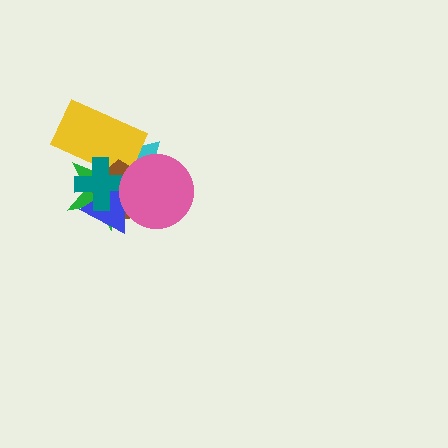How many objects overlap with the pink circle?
5 objects overlap with the pink circle.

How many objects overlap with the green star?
6 objects overlap with the green star.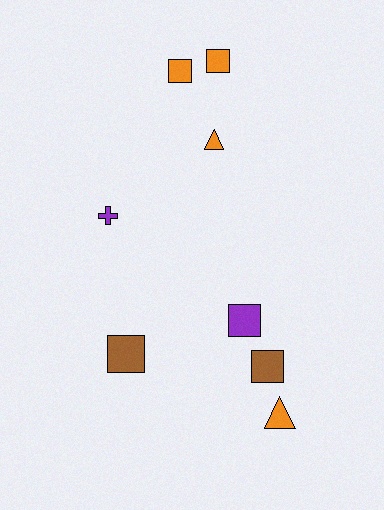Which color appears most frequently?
Orange, with 4 objects.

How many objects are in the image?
There are 8 objects.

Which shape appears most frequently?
Square, with 5 objects.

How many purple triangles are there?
There are no purple triangles.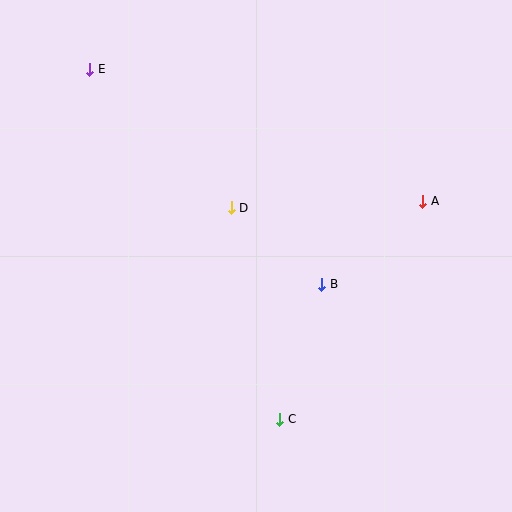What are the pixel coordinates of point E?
Point E is at (90, 69).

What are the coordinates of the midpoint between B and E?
The midpoint between B and E is at (206, 177).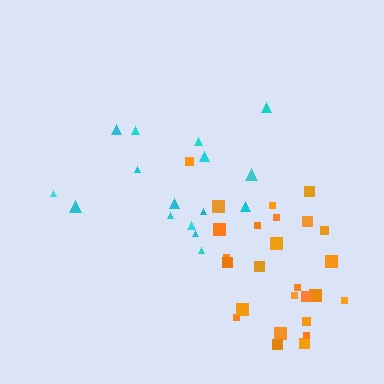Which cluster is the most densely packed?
Orange.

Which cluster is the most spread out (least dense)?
Cyan.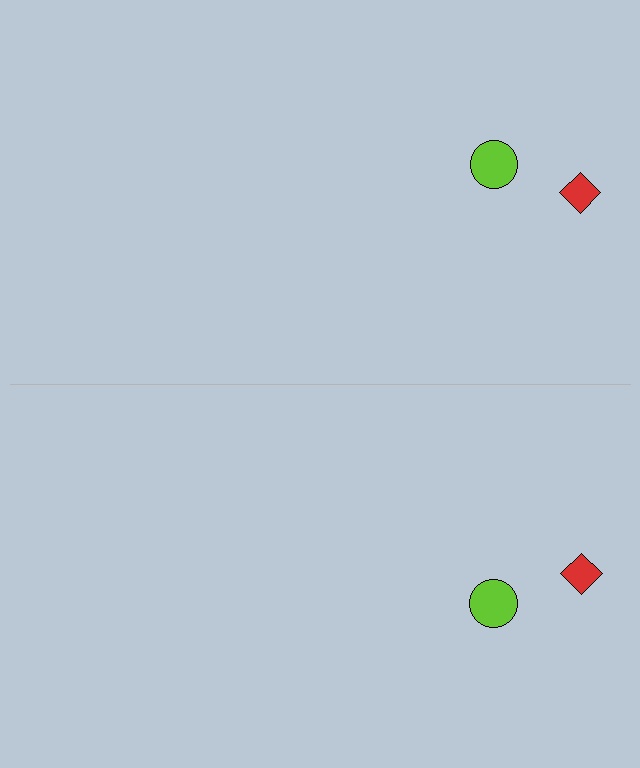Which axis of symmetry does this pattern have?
The pattern has a horizontal axis of symmetry running through the center of the image.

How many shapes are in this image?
There are 4 shapes in this image.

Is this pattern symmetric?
Yes, this pattern has bilateral (reflection) symmetry.